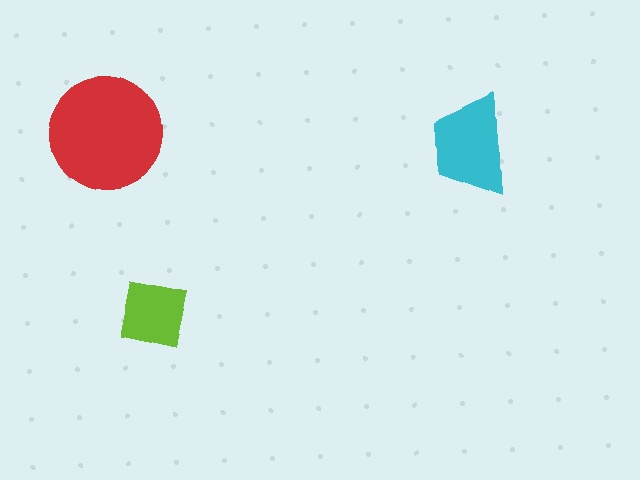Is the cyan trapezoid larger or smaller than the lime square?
Larger.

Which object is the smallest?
The lime square.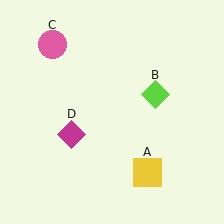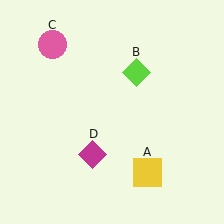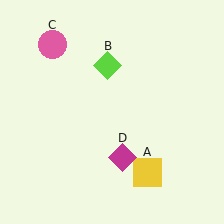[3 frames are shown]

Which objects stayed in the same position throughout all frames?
Yellow square (object A) and pink circle (object C) remained stationary.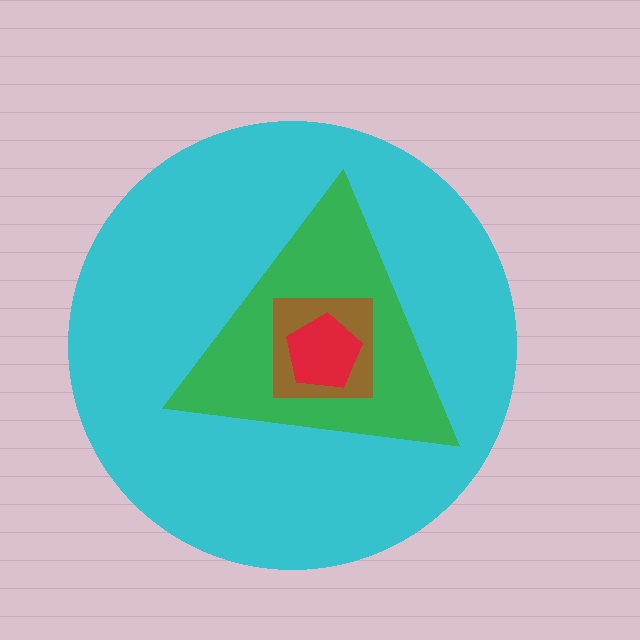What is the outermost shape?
The cyan circle.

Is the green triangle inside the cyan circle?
Yes.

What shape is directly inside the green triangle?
The brown square.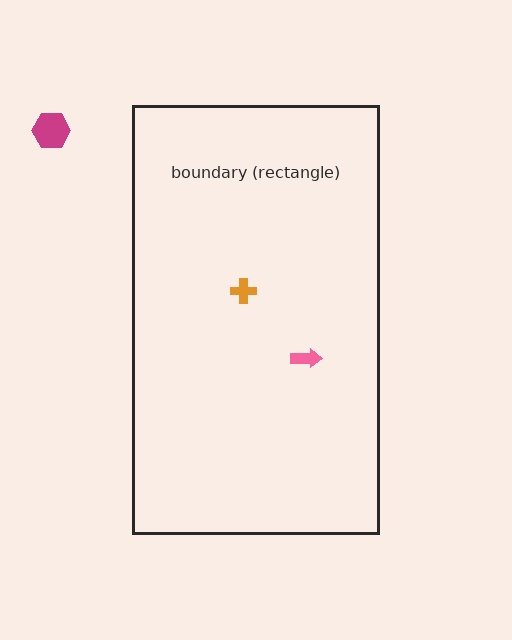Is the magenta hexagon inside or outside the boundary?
Outside.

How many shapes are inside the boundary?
2 inside, 1 outside.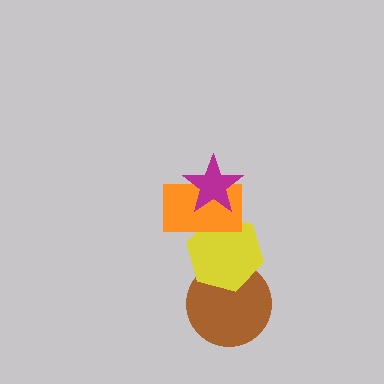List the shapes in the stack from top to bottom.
From top to bottom: the magenta star, the orange rectangle, the yellow hexagon, the brown circle.